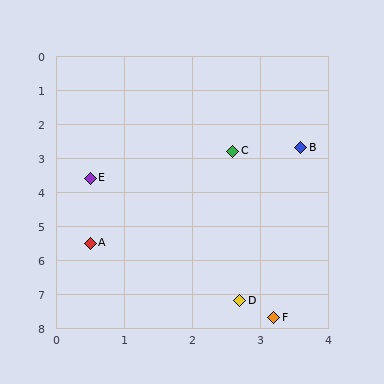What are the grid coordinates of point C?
Point C is at approximately (2.6, 2.8).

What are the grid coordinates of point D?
Point D is at approximately (2.7, 7.2).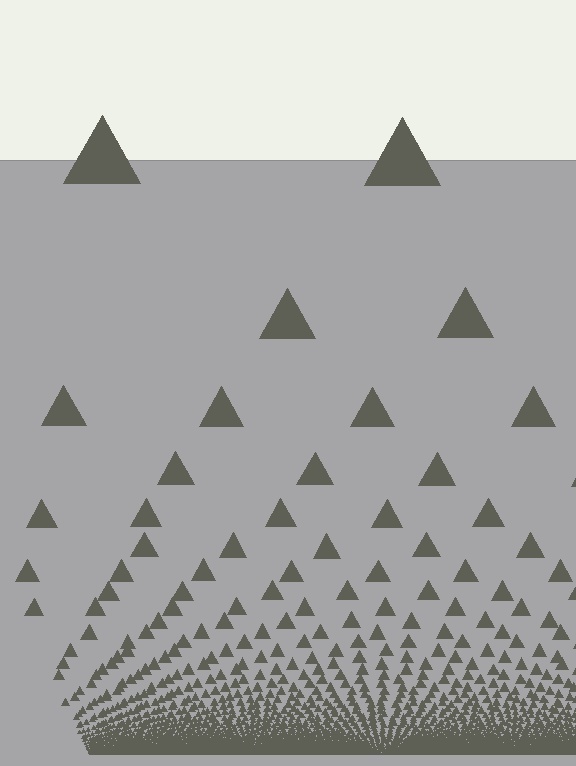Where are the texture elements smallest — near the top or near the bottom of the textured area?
Near the bottom.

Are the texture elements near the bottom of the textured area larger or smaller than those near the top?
Smaller. The gradient is inverted — elements near the bottom are smaller and denser.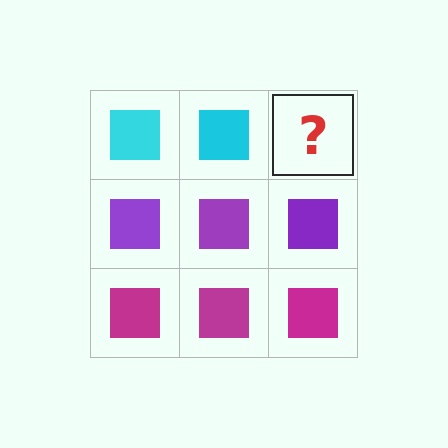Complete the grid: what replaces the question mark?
The question mark should be replaced with a cyan square.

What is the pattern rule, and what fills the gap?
The rule is that each row has a consistent color. The gap should be filled with a cyan square.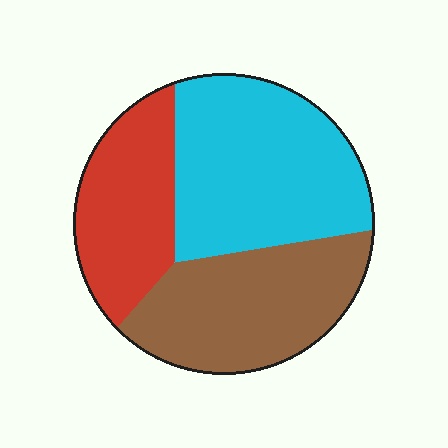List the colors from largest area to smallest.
From largest to smallest: cyan, brown, red.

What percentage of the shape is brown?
Brown covers 34% of the shape.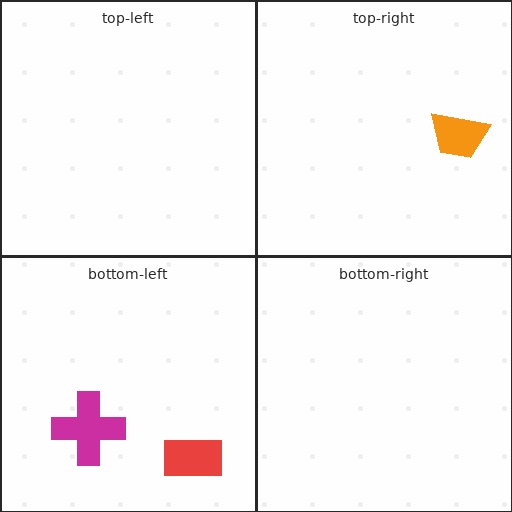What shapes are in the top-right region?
The orange trapezoid.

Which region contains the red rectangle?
The bottom-left region.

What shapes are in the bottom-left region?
The red rectangle, the magenta cross.